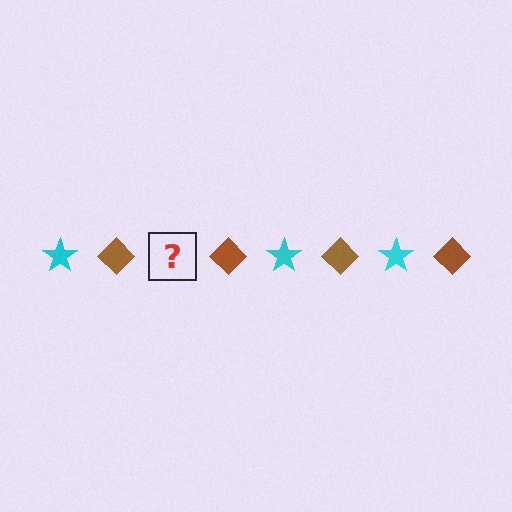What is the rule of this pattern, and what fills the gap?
The rule is that the pattern alternates between cyan star and brown diamond. The gap should be filled with a cyan star.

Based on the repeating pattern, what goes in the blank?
The blank should be a cyan star.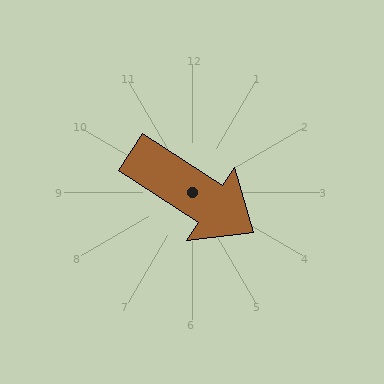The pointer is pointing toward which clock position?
Roughly 4 o'clock.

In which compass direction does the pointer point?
Southeast.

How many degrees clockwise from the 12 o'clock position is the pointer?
Approximately 123 degrees.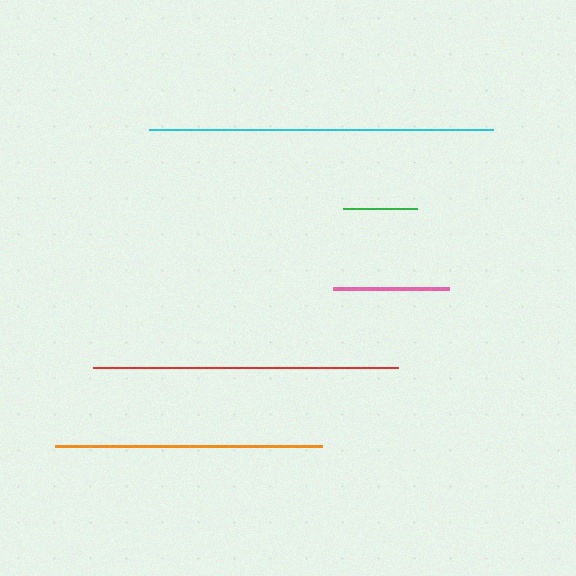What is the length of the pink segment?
The pink segment is approximately 116 pixels long.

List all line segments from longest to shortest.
From longest to shortest: cyan, red, orange, pink, green.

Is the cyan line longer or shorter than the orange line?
The cyan line is longer than the orange line.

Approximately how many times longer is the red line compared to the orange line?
The red line is approximately 1.1 times the length of the orange line.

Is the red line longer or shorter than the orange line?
The red line is longer than the orange line.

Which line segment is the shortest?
The green line is the shortest at approximately 75 pixels.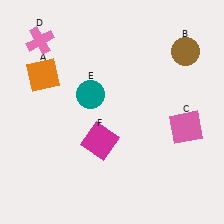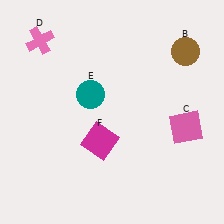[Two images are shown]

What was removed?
The orange square (A) was removed in Image 2.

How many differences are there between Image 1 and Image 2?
There is 1 difference between the two images.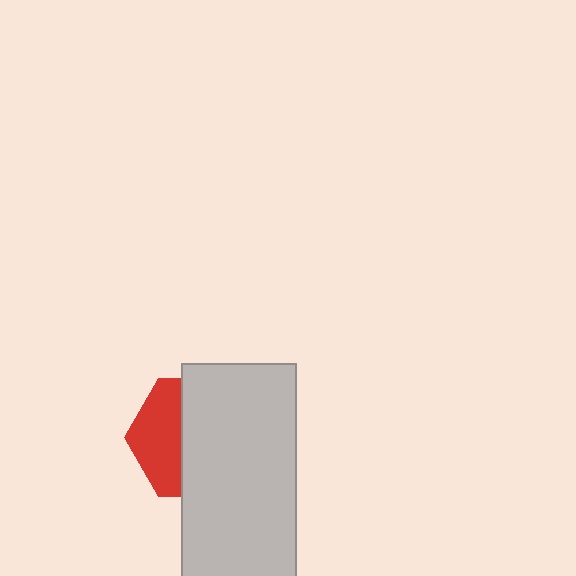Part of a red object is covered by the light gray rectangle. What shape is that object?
It is a hexagon.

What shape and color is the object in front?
The object in front is a light gray rectangle.